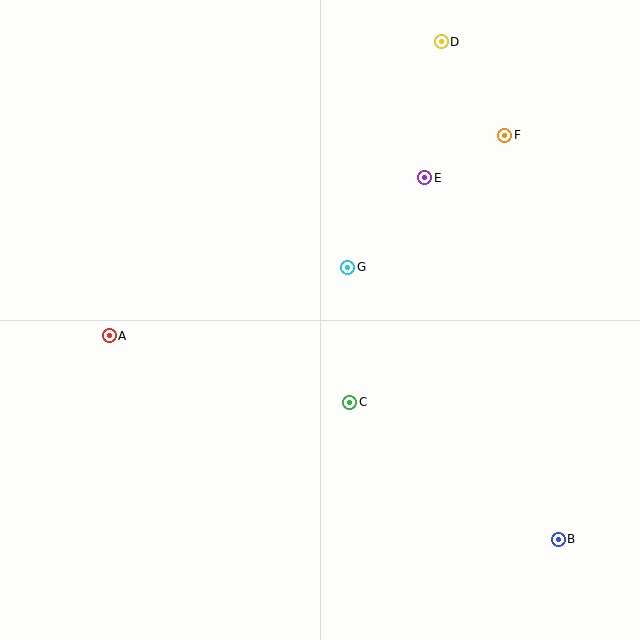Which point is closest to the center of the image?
Point G at (348, 267) is closest to the center.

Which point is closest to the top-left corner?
Point A is closest to the top-left corner.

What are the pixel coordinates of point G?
Point G is at (348, 267).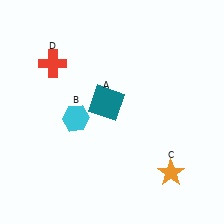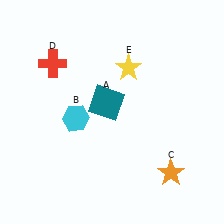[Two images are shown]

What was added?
A yellow star (E) was added in Image 2.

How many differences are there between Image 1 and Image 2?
There is 1 difference between the two images.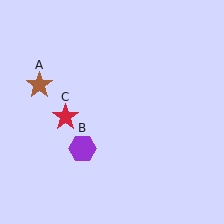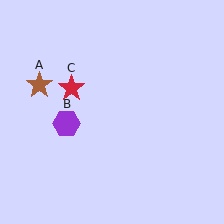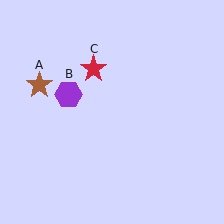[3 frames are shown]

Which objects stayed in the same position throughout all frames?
Brown star (object A) remained stationary.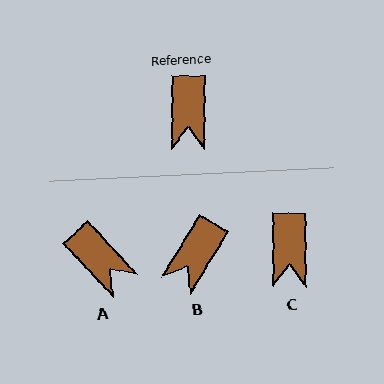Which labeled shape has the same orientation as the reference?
C.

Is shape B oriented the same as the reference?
No, it is off by about 31 degrees.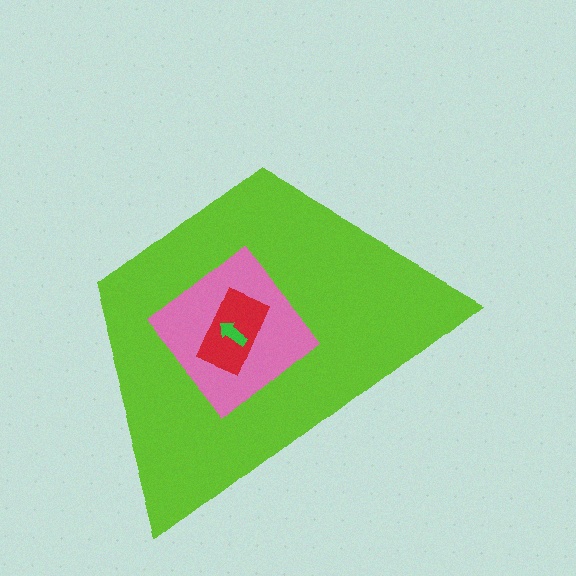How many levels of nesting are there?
4.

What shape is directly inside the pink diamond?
The red rectangle.